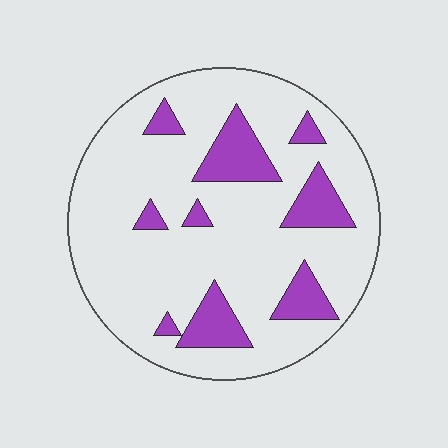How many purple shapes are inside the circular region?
9.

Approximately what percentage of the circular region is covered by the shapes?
Approximately 20%.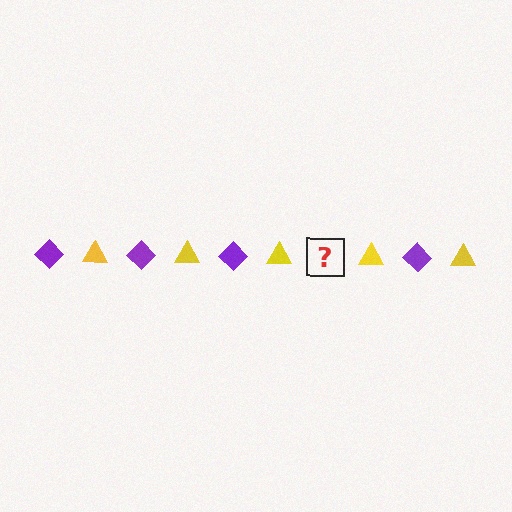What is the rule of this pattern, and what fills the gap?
The rule is that the pattern alternates between purple diamond and yellow triangle. The gap should be filled with a purple diamond.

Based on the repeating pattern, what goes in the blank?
The blank should be a purple diamond.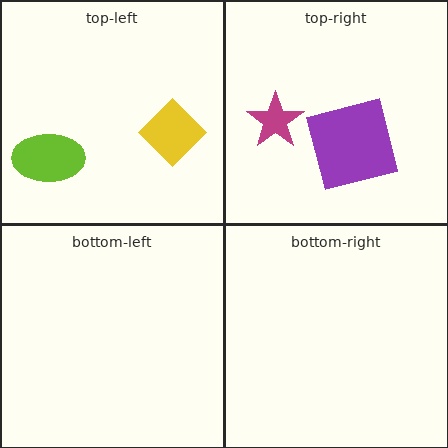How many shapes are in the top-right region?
2.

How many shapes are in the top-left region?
2.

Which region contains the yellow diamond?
The top-left region.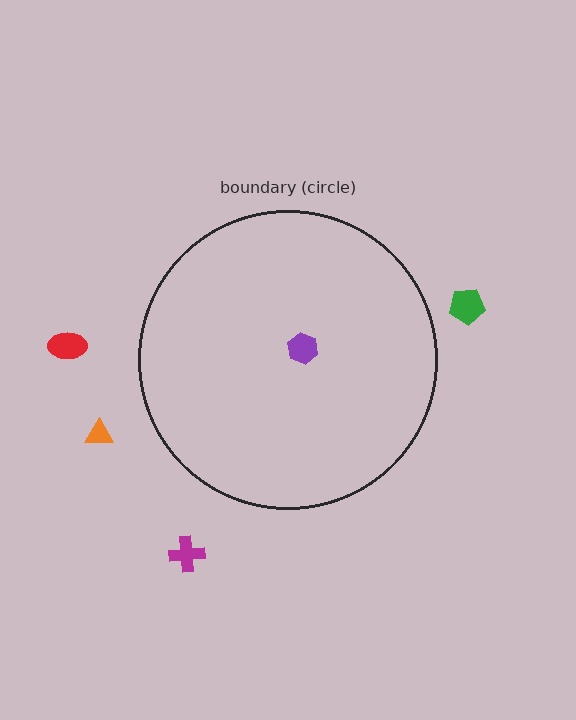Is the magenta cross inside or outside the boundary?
Outside.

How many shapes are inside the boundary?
1 inside, 4 outside.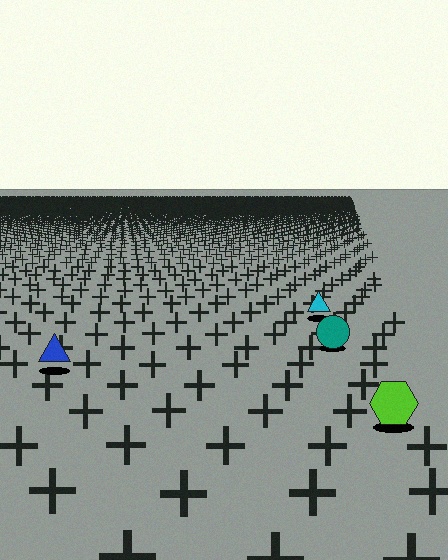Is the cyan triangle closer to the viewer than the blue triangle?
No. The blue triangle is closer — you can tell from the texture gradient: the ground texture is coarser near it.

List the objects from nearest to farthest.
From nearest to farthest: the lime hexagon, the blue triangle, the teal circle, the cyan triangle.